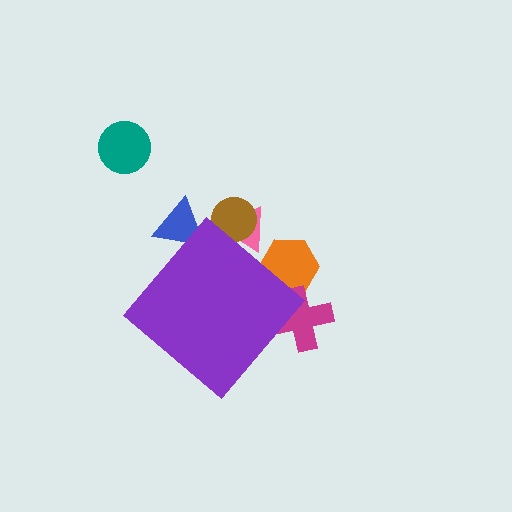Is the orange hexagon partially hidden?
Yes, the orange hexagon is partially hidden behind the purple diamond.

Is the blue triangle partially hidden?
Yes, the blue triangle is partially hidden behind the purple diamond.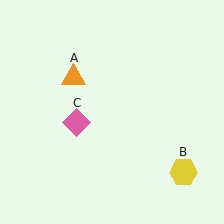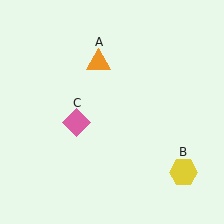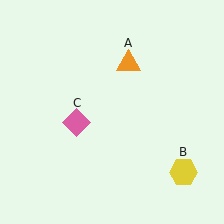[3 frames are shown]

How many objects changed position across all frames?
1 object changed position: orange triangle (object A).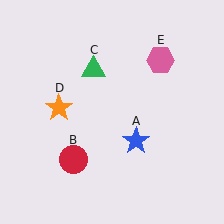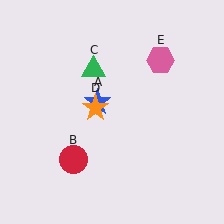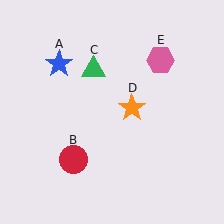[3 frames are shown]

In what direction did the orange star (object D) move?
The orange star (object D) moved right.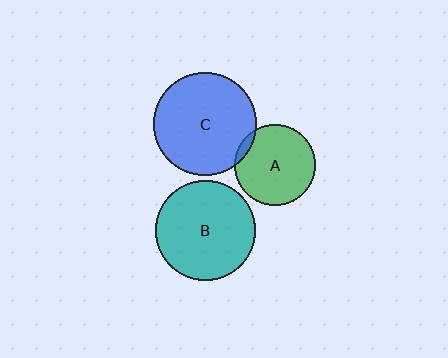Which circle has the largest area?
Circle C (blue).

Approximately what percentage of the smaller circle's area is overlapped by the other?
Approximately 5%.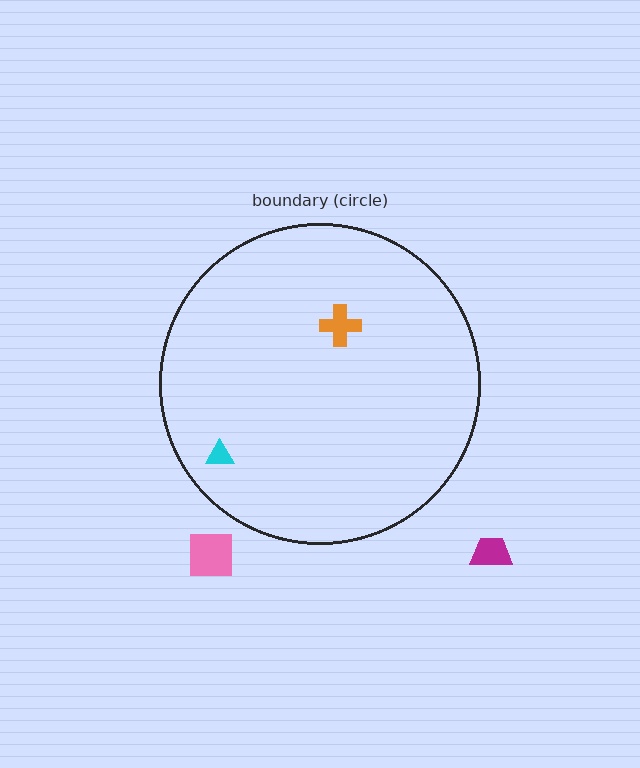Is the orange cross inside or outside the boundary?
Inside.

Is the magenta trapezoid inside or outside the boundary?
Outside.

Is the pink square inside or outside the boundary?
Outside.